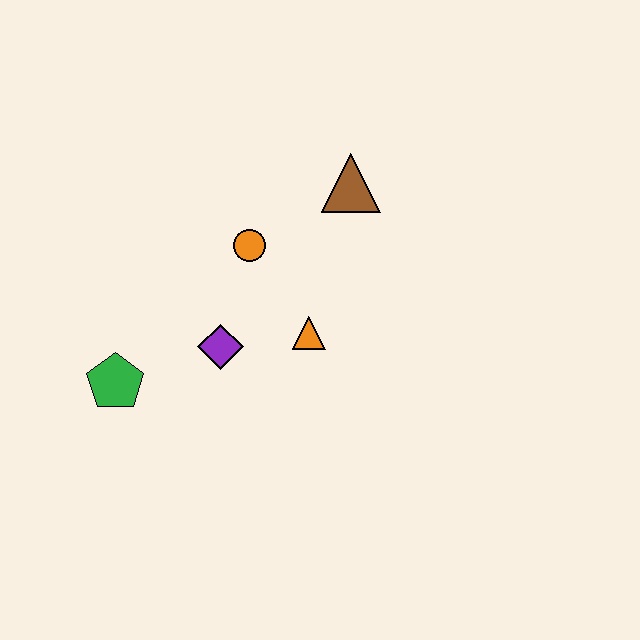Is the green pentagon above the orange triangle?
No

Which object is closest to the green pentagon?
The purple diamond is closest to the green pentagon.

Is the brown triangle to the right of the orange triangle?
Yes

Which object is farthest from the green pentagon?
The brown triangle is farthest from the green pentagon.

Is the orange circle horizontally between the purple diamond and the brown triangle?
Yes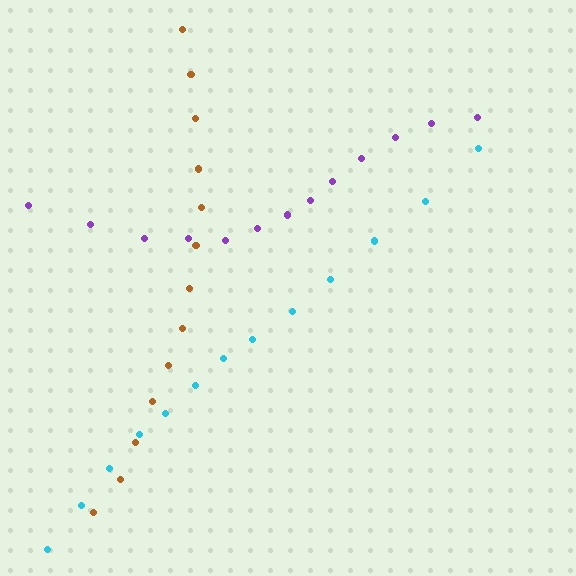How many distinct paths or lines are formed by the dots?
There are 3 distinct paths.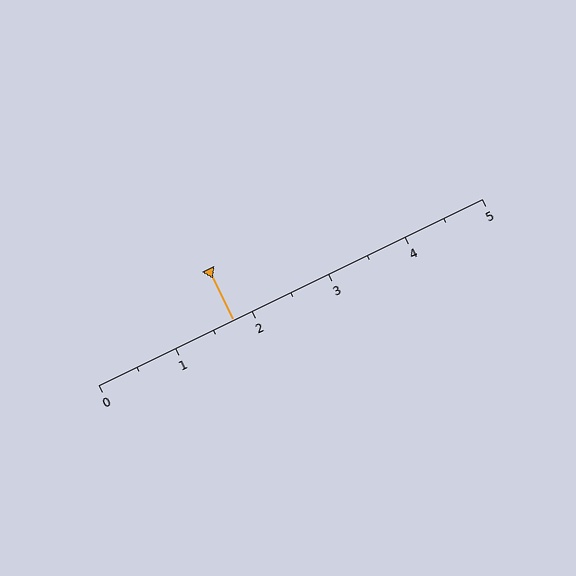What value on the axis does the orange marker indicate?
The marker indicates approximately 1.8.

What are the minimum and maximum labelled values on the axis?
The axis runs from 0 to 5.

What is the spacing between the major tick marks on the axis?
The major ticks are spaced 1 apart.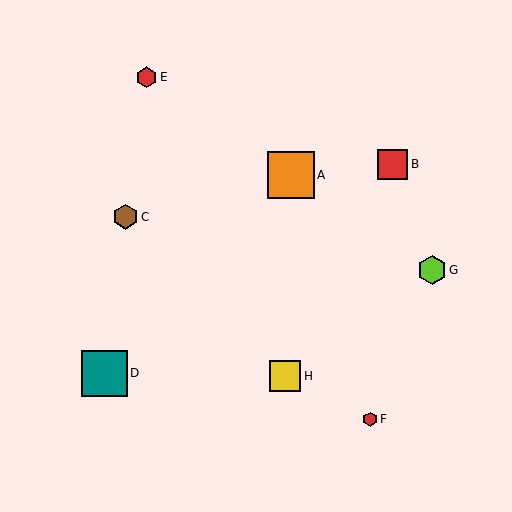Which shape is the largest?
The orange square (labeled A) is the largest.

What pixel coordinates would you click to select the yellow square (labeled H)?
Click at (285, 376) to select the yellow square H.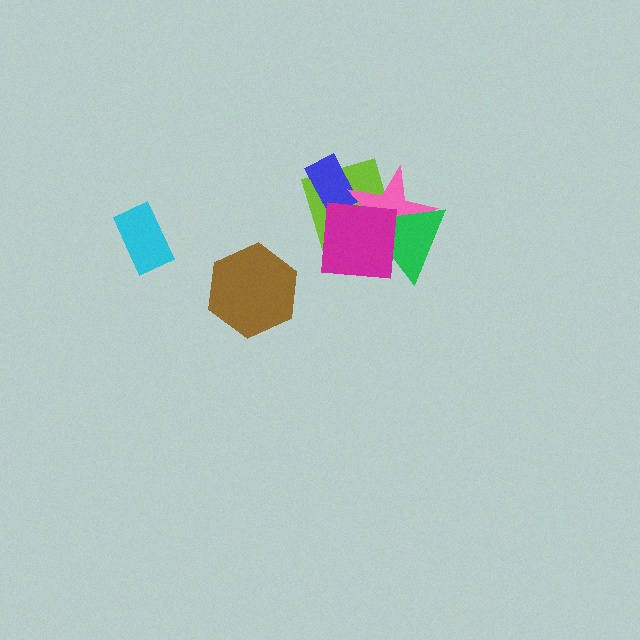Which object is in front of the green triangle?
The magenta square is in front of the green triangle.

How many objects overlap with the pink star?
4 objects overlap with the pink star.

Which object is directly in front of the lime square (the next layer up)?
The blue rectangle is directly in front of the lime square.